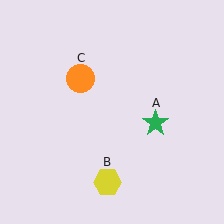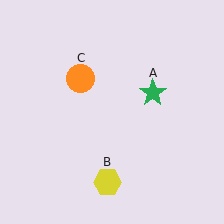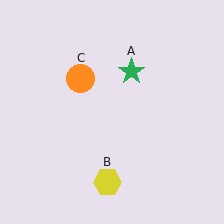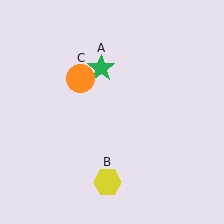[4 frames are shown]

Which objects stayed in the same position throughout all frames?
Yellow hexagon (object B) and orange circle (object C) remained stationary.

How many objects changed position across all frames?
1 object changed position: green star (object A).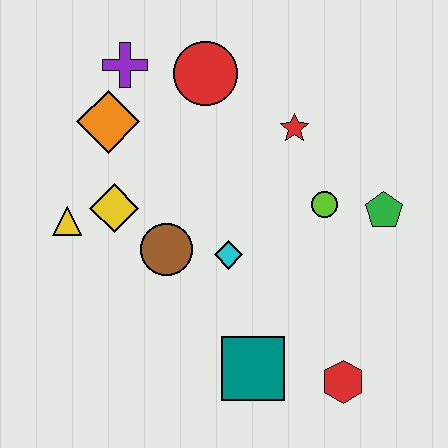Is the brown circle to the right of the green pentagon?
No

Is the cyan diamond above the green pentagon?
No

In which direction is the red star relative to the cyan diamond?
The red star is above the cyan diamond.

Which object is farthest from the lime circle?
The yellow triangle is farthest from the lime circle.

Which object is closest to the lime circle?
The green pentagon is closest to the lime circle.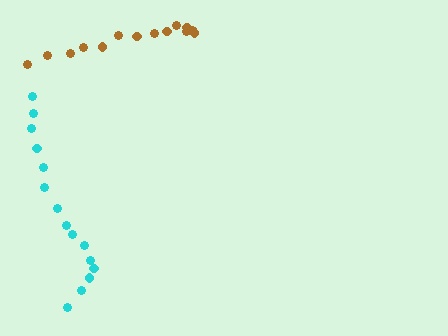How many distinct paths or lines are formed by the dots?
There are 2 distinct paths.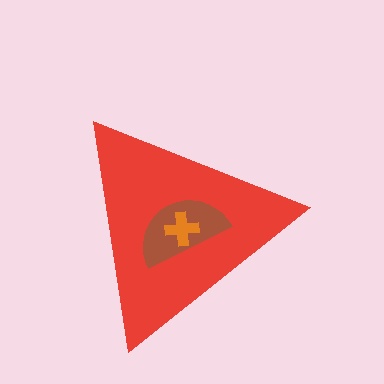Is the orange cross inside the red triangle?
Yes.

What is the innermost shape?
The orange cross.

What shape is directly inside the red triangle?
The brown semicircle.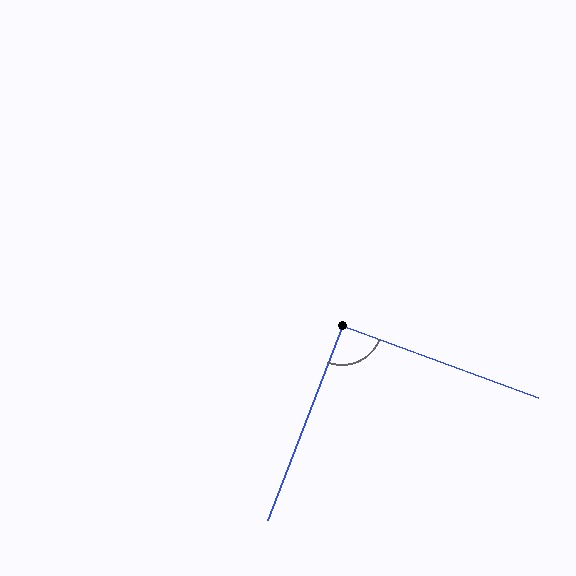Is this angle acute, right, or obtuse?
It is approximately a right angle.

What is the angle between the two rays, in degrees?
Approximately 91 degrees.